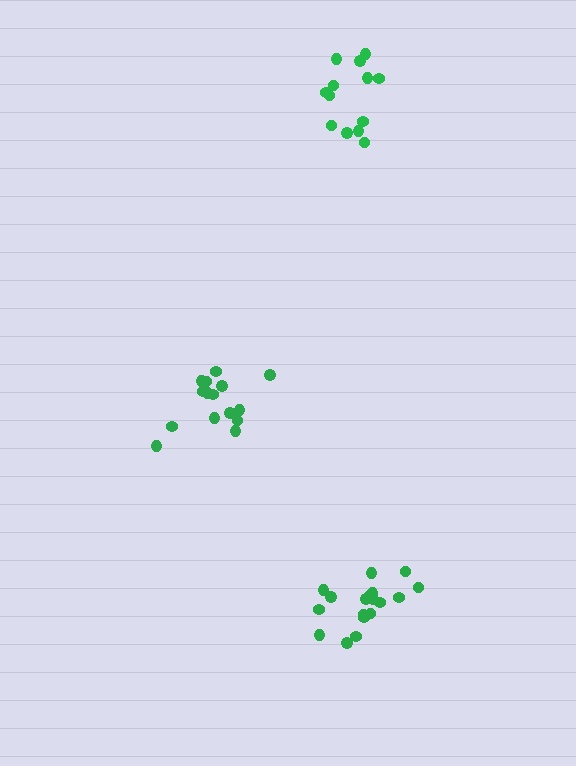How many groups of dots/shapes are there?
There are 3 groups.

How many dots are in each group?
Group 1: 15 dots, Group 2: 13 dots, Group 3: 18 dots (46 total).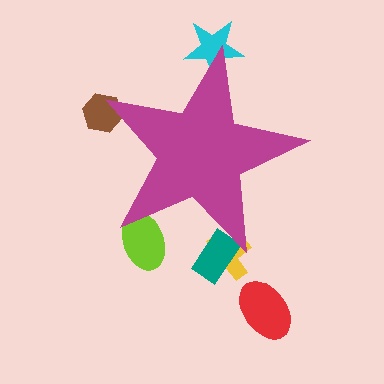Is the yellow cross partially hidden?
Yes, the yellow cross is partially hidden behind the magenta star.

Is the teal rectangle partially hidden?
Yes, the teal rectangle is partially hidden behind the magenta star.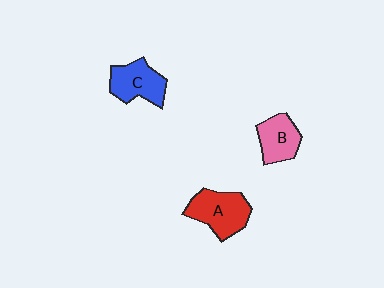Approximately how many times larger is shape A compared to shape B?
Approximately 1.3 times.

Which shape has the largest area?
Shape A (red).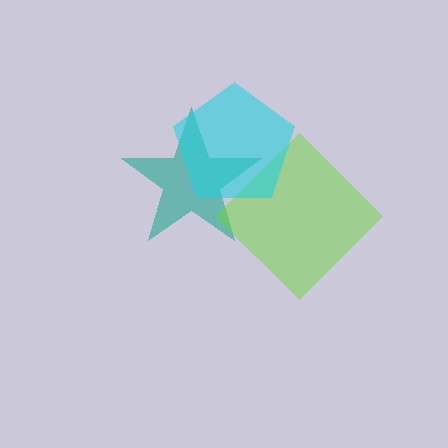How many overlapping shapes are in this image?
There are 3 overlapping shapes in the image.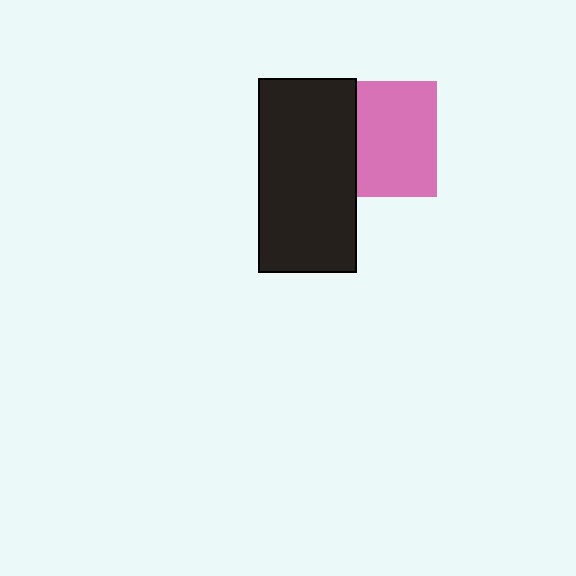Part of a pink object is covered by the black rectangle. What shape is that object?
It is a square.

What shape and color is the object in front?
The object in front is a black rectangle.